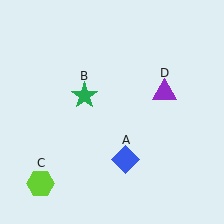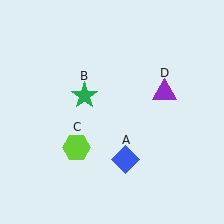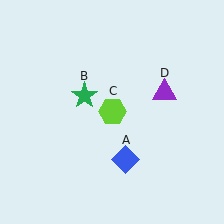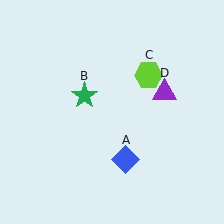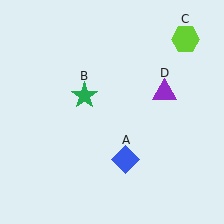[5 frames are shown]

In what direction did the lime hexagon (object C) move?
The lime hexagon (object C) moved up and to the right.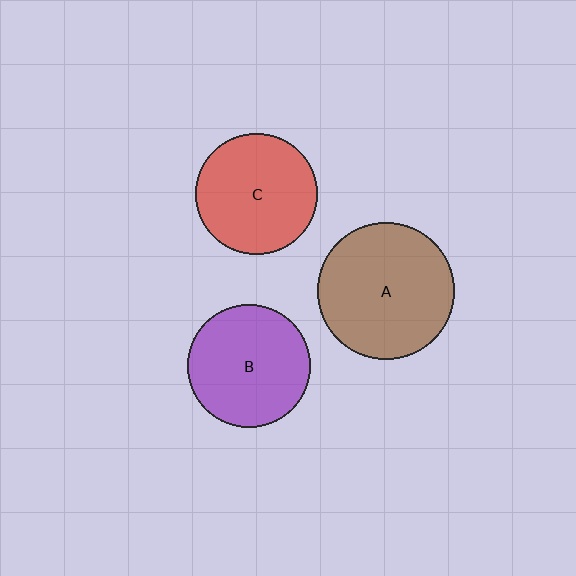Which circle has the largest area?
Circle A (brown).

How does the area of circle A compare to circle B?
Approximately 1.2 times.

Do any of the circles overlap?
No, none of the circles overlap.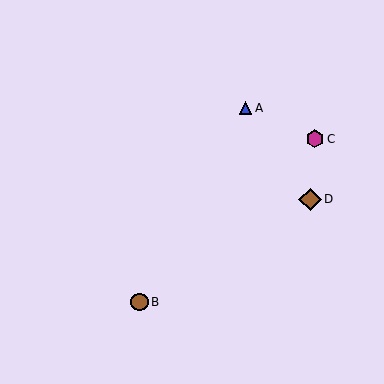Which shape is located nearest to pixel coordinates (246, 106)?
The blue triangle (labeled A) at (246, 108) is nearest to that location.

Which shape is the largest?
The brown diamond (labeled D) is the largest.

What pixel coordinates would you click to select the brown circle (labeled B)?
Click at (139, 302) to select the brown circle B.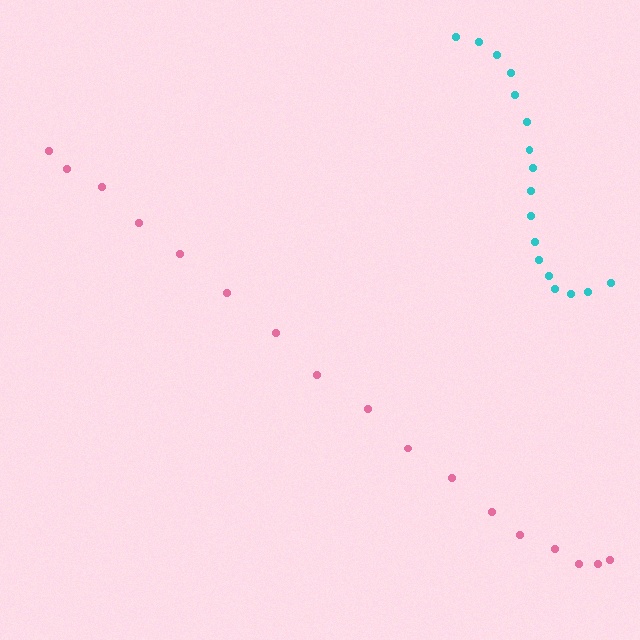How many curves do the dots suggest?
There are 2 distinct paths.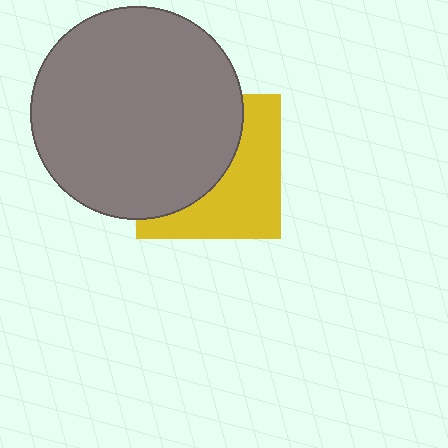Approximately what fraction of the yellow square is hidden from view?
Roughly 53% of the yellow square is hidden behind the gray circle.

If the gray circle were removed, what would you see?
You would see the complete yellow square.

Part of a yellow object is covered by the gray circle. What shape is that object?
It is a square.